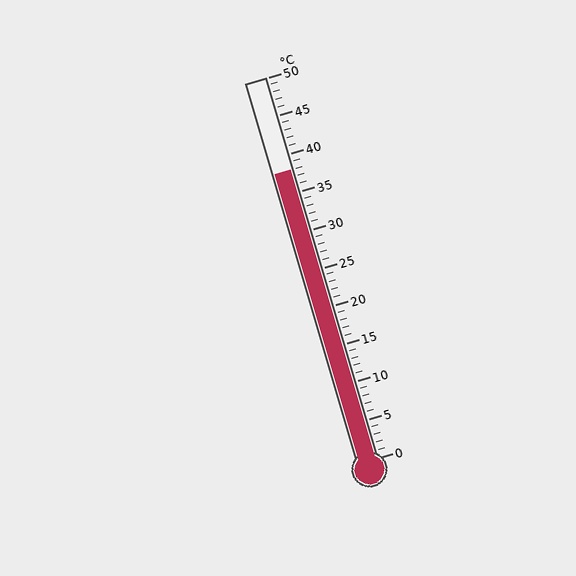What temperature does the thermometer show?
The thermometer shows approximately 38°C.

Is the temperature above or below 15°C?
The temperature is above 15°C.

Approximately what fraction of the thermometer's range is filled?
The thermometer is filled to approximately 75% of its range.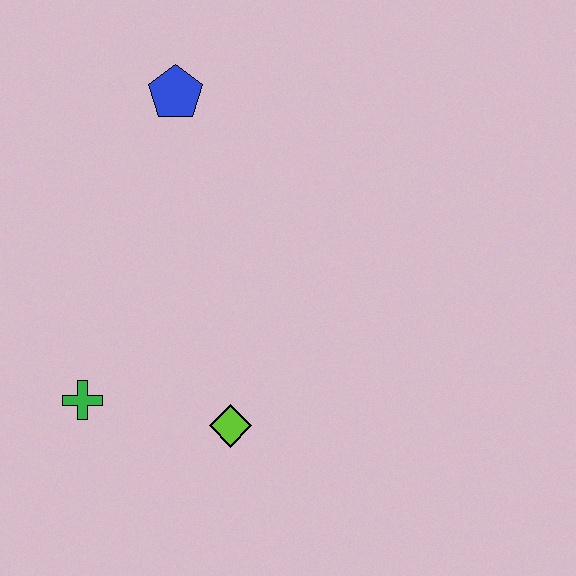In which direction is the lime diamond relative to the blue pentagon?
The lime diamond is below the blue pentagon.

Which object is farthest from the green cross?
The blue pentagon is farthest from the green cross.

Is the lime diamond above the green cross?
No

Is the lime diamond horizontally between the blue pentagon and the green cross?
No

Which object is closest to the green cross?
The lime diamond is closest to the green cross.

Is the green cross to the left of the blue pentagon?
Yes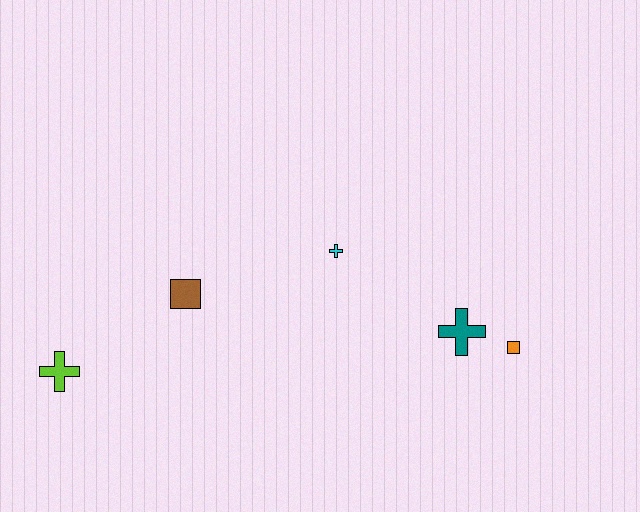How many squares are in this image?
There are 2 squares.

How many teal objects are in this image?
There is 1 teal object.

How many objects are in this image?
There are 5 objects.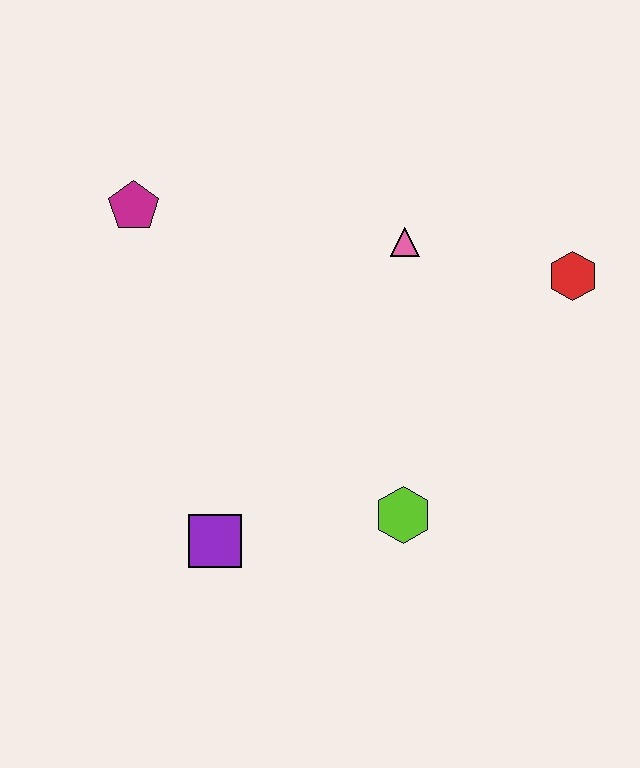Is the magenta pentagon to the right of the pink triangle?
No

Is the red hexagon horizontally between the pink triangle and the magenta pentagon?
No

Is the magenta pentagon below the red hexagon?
No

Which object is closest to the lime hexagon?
The purple square is closest to the lime hexagon.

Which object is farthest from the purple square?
The red hexagon is farthest from the purple square.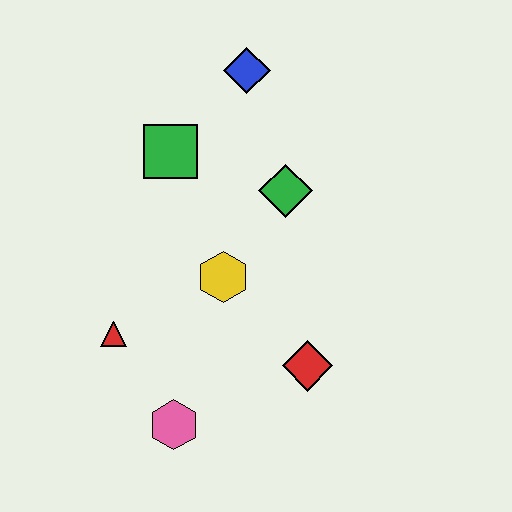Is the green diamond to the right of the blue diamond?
Yes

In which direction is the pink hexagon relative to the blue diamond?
The pink hexagon is below the blue diamond.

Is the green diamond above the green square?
No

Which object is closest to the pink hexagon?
The red triangle is closest to the pink hexagon.